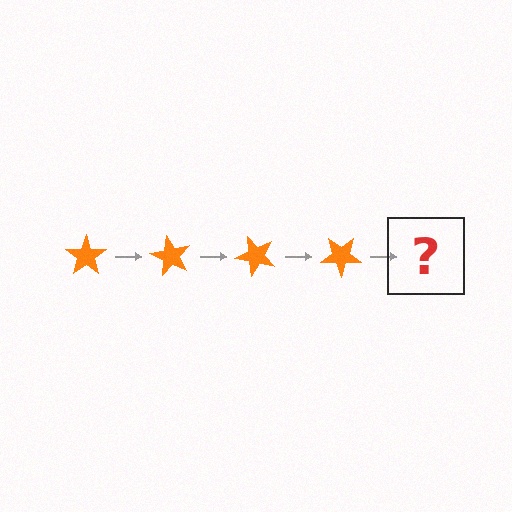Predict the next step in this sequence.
The next step is an orange star rotated 240 degrees.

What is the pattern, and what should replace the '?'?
The pattern is that the star rotates 60 degrees each step. The '?' should be an orange star rotated 240 degrees.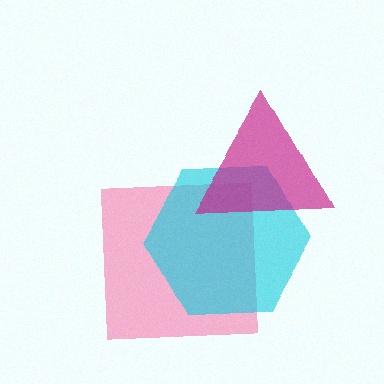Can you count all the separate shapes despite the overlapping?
Yes, there are 3 separate shapes.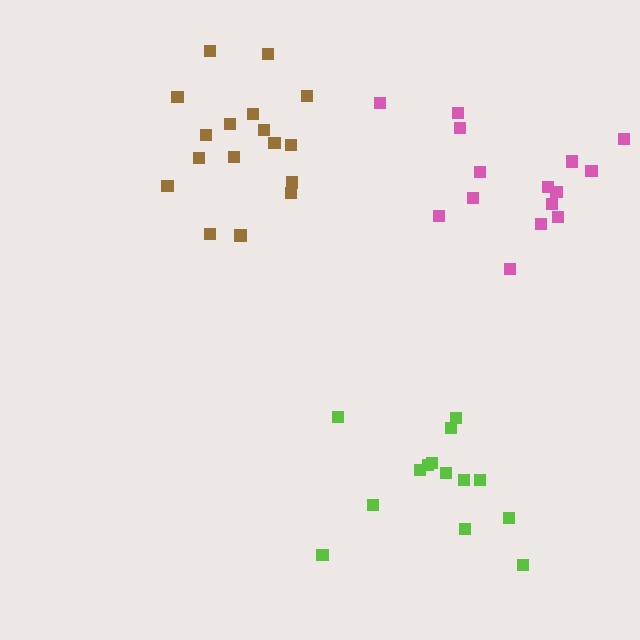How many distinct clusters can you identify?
There are 3 distinct clusters.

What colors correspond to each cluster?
The clusters are colored: lime, pink, brown.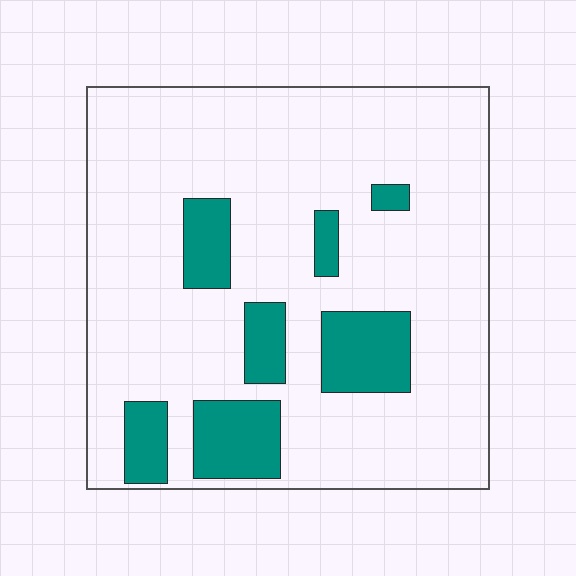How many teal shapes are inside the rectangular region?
7.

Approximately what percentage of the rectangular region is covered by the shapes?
Approximately 15%.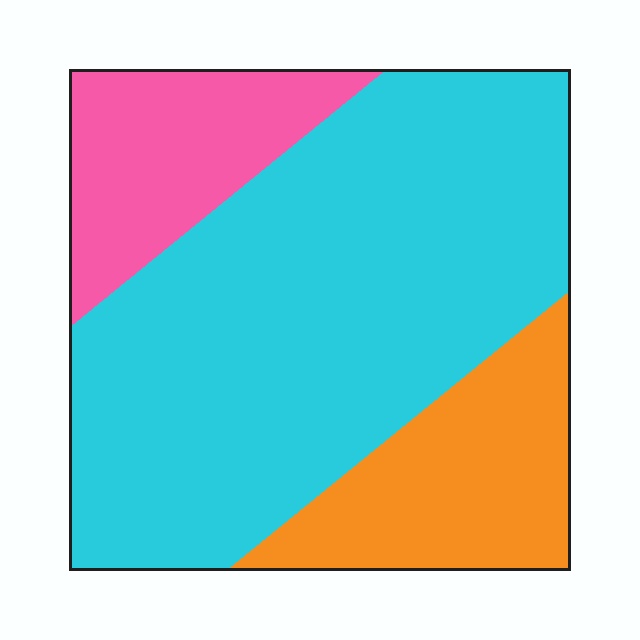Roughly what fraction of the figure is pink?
Pink covers 16% of the figure.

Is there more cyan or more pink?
Cyan.